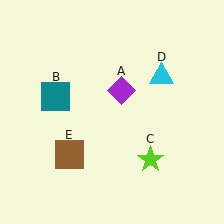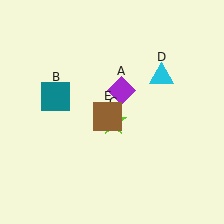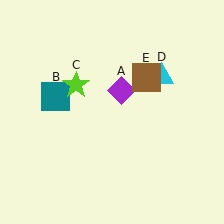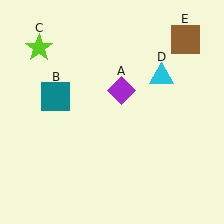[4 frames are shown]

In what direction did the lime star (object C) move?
The lime star (object C) moved up and to the left.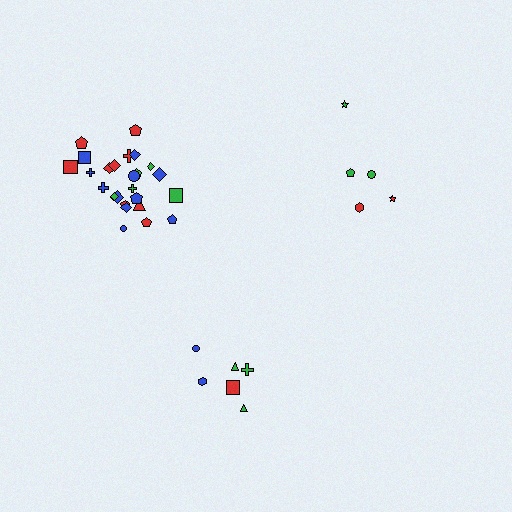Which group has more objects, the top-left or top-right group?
The top-left group.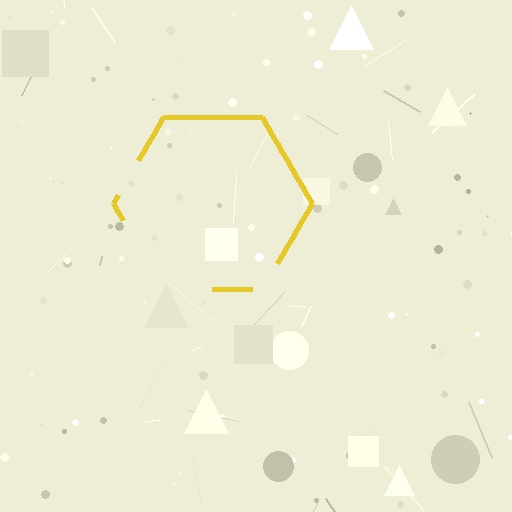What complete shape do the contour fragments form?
The contour fragments form a hexagon.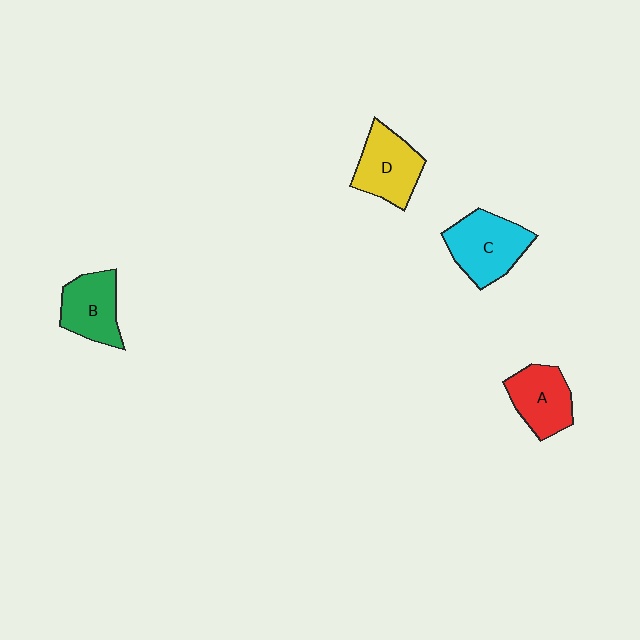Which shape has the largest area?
Shape C (cyan).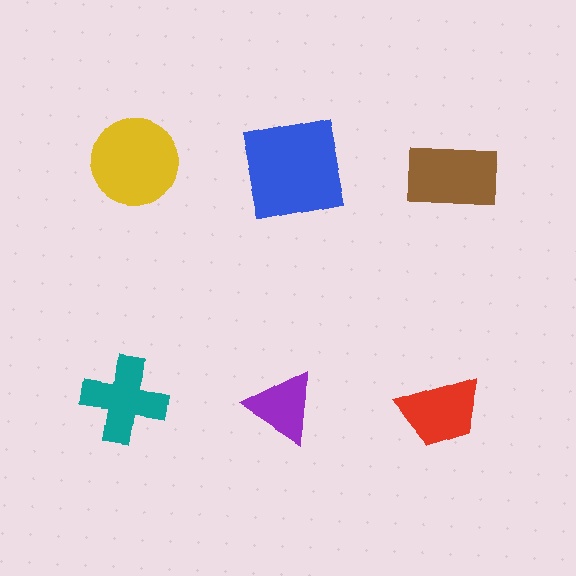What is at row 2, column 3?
A red trapezoid.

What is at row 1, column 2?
A blue square.